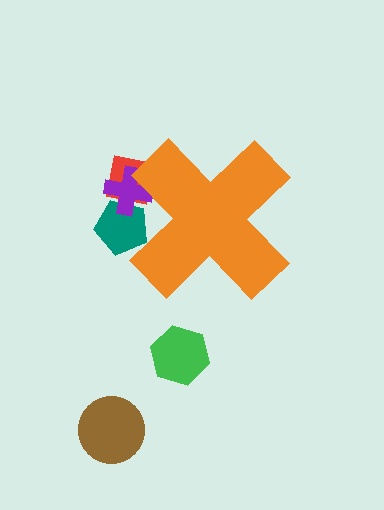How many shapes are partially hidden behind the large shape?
3 shapes are partially hidden.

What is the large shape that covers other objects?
An orange cross.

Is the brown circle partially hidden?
No, the brown circle is fully visible.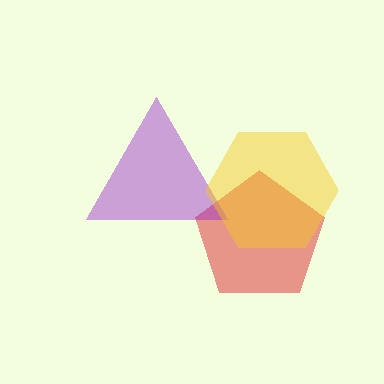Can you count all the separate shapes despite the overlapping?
Yes, there are 3 separate shapes.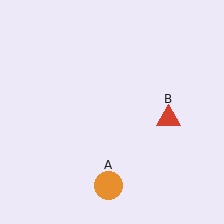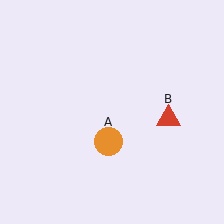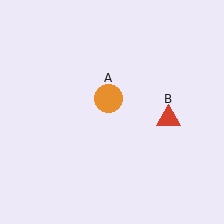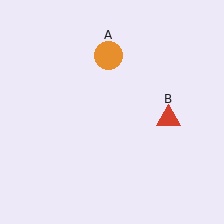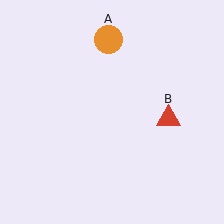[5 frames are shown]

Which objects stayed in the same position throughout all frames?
Red triangle (object B) remained stationary.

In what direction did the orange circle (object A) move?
The orange circle (object A) moved up.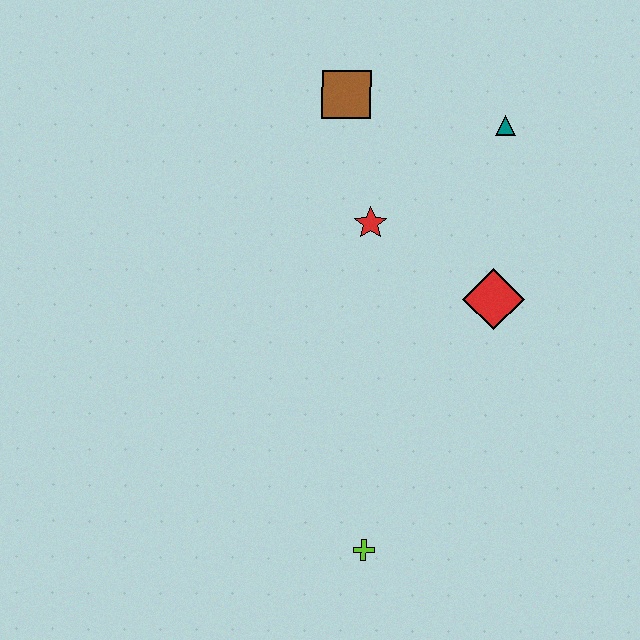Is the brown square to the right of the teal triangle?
No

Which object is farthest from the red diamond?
The lime cross is farthest from the red diamond.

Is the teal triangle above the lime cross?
Yes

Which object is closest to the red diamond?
The red star is closest to the red diamond.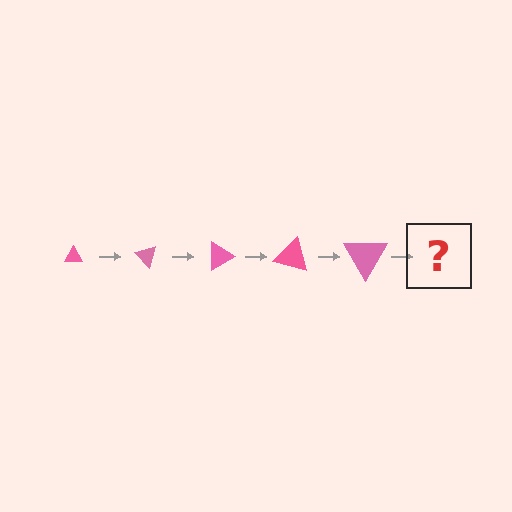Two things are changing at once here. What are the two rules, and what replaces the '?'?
The two rules are that the triangle grows larger each step and it rotates 45 degrees each step. The '?' should be a triangle, larger than the previous one and rotated 225 degrees from the start.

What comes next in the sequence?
The next element should be a triangle, larger than the previous one and rotated 225 degrees from the start.